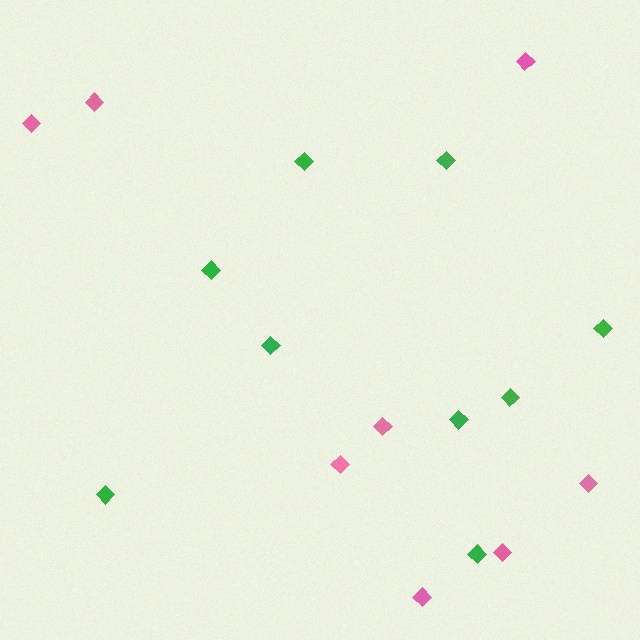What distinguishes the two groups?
There are 2 groups: one group of green diamonds (9) and one group of pink diamonds (8).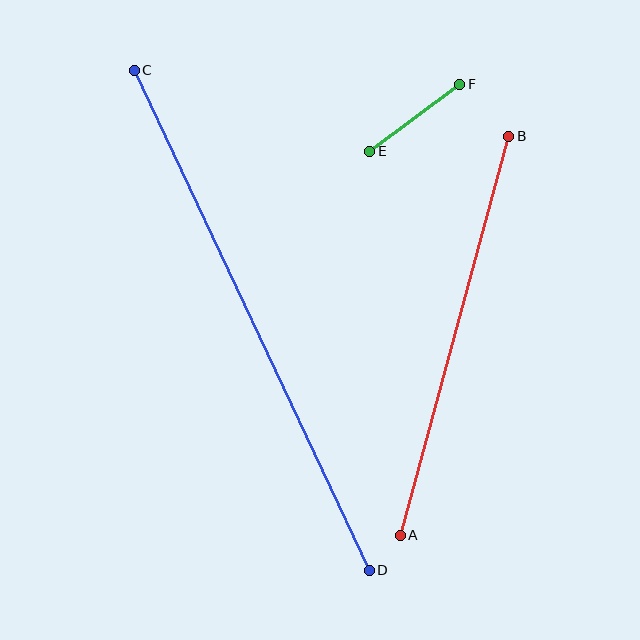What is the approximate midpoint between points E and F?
The midpoint is at approximately (415, 118) pixels.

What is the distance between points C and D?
The distance is approximately 553 pixels.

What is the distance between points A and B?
The distance is approximately 413 pixels.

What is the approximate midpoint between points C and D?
The midpoint is at approximately (252, 320) pixels.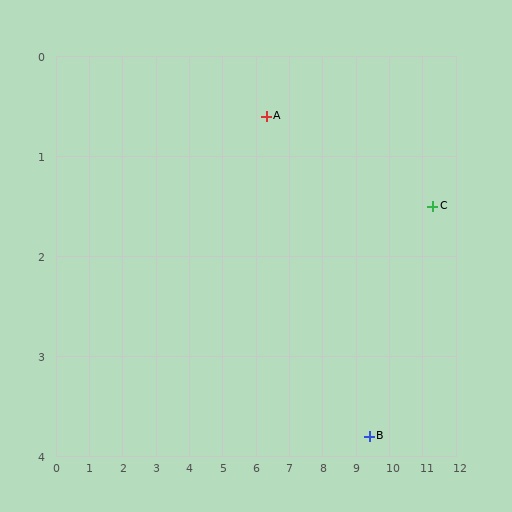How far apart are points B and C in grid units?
Points B and C are about 3.0 grid units apart.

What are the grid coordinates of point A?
Point A is at approximately (6.3, 0.6).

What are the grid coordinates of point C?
Point C is at approximately (11.3, 1.5).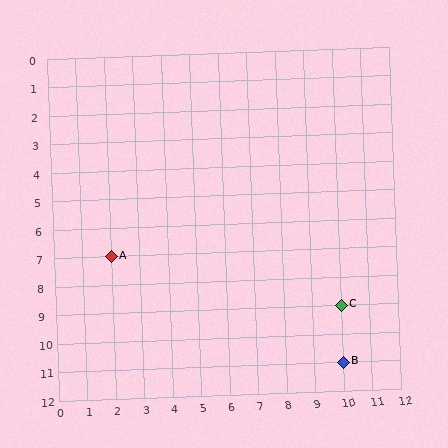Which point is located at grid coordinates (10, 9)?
Point C is at (10, 9).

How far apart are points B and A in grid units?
Points B and A are 8 columns and 4 rows apart (about 8.9 grid units diagonally).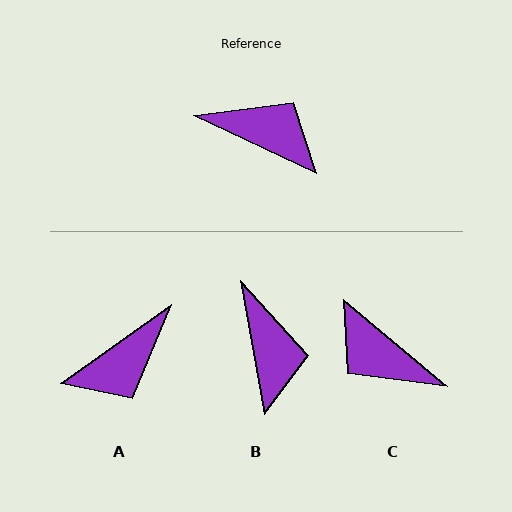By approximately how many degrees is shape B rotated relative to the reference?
Approximately 55 degrees clockwise.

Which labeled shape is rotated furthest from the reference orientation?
C, about 165 degrees away.